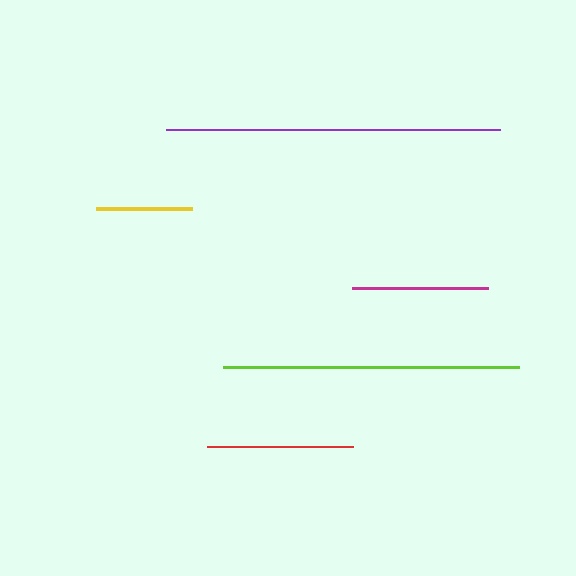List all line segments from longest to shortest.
From longest to shortest: purple, lime, red, magenta, yellow.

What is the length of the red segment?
The red segment is approximately 146 pixels long.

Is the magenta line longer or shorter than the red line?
The red line is longer than the magenta line.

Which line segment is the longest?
The purple line is the longest at approximately 334 pixels.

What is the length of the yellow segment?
The yellow segment is approximately 96 pixels long.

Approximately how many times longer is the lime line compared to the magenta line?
The lime line is approximately 2.2 times the length of the magenta line.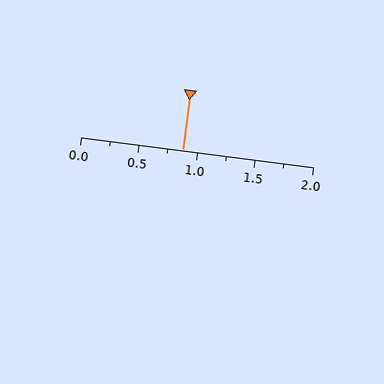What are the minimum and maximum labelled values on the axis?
The axis runs from 0.0 to 2.0.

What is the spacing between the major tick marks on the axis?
The major ticks are spaced 0.5 apart.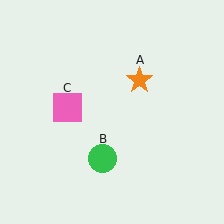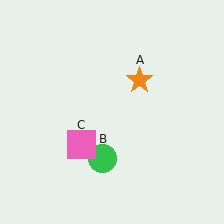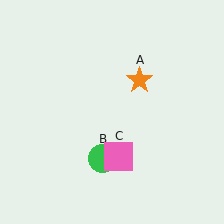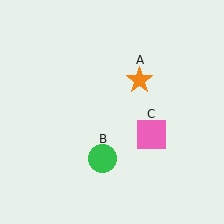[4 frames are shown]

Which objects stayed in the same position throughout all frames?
Orange star (object A) and green circle (object B) remained stationary.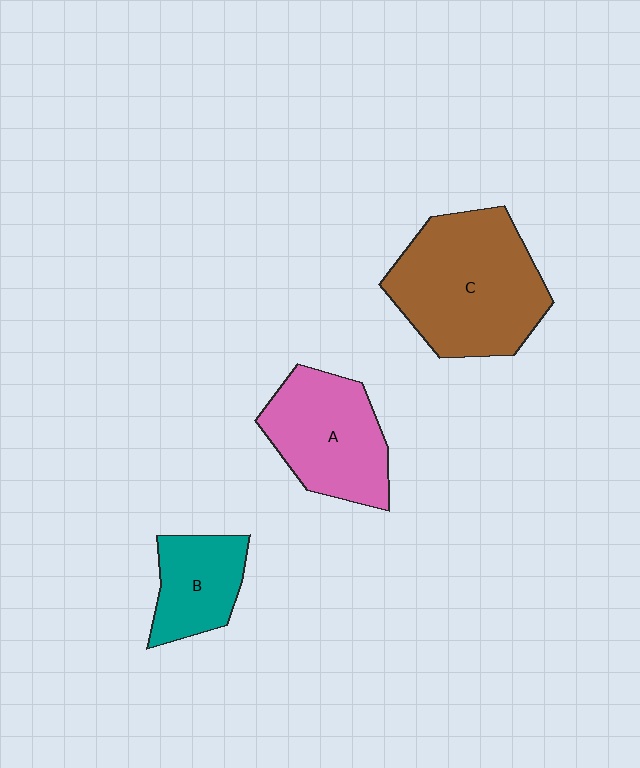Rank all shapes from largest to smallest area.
From largest to smallest: C (brown), A (pink), B (teal).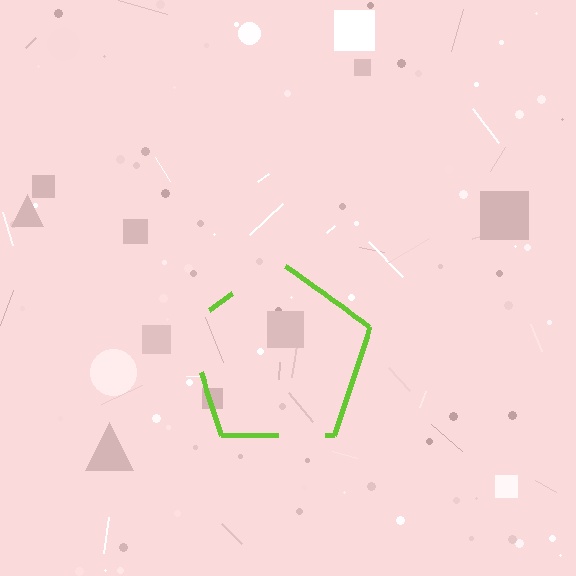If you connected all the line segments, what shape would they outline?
They would outline a pentagon.